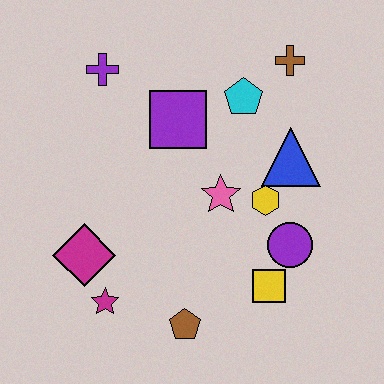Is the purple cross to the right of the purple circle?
No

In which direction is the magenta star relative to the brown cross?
The magenta star is below the brown cross.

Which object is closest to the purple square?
The cyan pentagon is closest to the purple square.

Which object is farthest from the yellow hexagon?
The purple cross is farthest from the yellow hexagon.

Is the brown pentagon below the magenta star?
Yes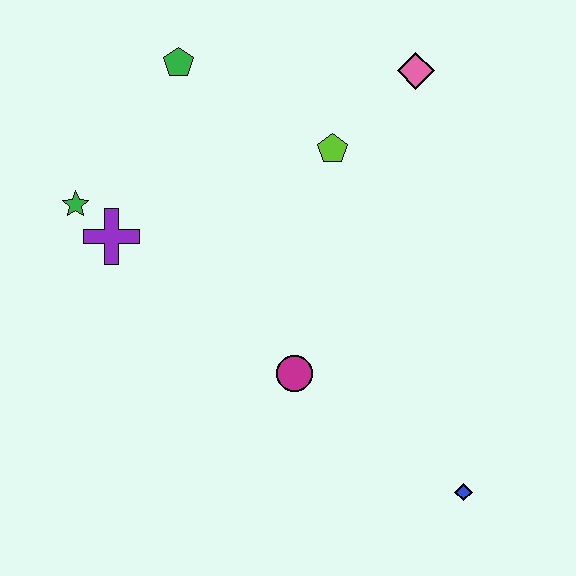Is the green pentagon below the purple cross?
No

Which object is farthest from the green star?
The blue diamond is farthest from the green star.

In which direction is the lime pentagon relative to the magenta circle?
The lime pentagon is above the magenta circle.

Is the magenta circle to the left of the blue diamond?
Yes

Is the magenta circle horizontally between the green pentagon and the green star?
No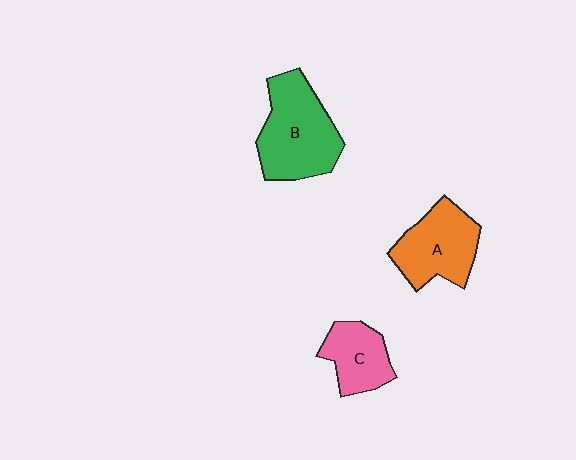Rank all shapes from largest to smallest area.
From largest to smallest: B (green), A (orange), C (pink).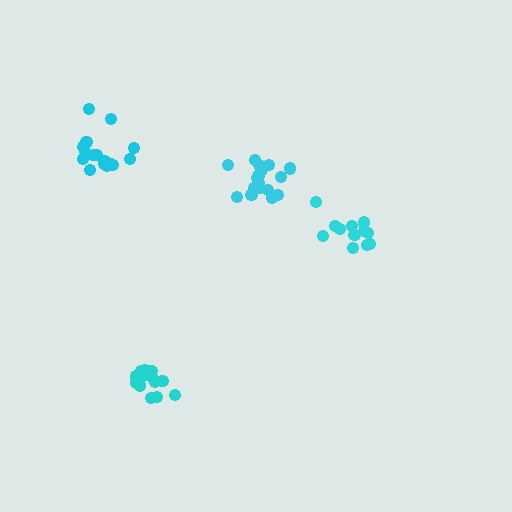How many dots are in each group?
Group 1: 13 dots, Group 2: 16 dots, Group 3: 12 dots, Group 4: 17 dots (58 total).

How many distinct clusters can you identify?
There are 4 distinct clusters.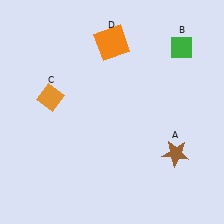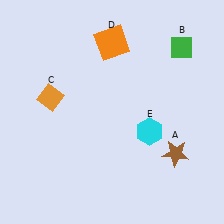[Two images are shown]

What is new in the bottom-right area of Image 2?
A cyan hexagon (E) was added in the bottom-right area of Image 2.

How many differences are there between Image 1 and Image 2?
There is 1 difference between the two images.